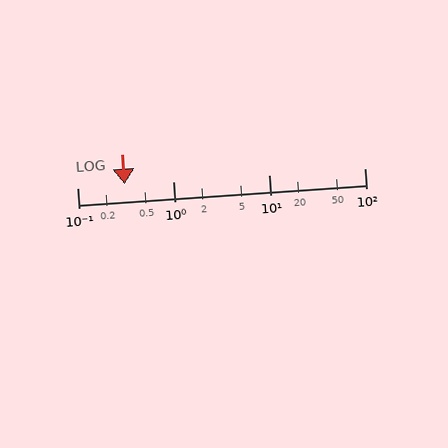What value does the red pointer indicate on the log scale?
The pointer indicates approximately 0.31.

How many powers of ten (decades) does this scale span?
The scale spans 3 decades, from 0.1 to 100.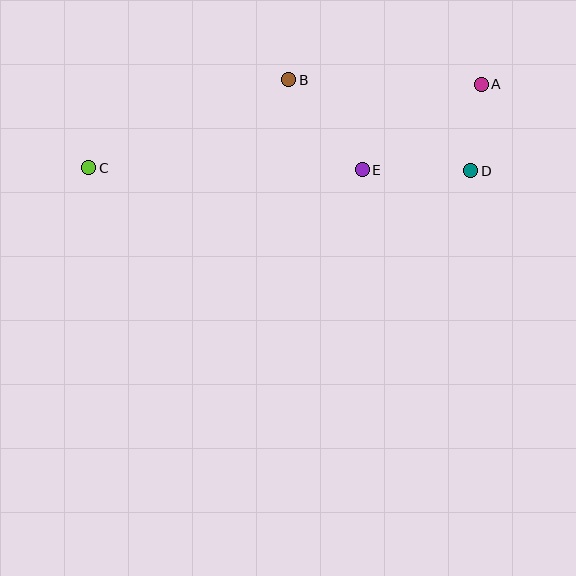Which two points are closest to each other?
Points A and D are closest to each other.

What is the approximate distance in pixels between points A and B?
The distance between A and B is approximately 192 pixels.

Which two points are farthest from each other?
Points A and C are farthest from each other.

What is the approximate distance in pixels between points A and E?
The distance between A and E is approximately 146 pixels.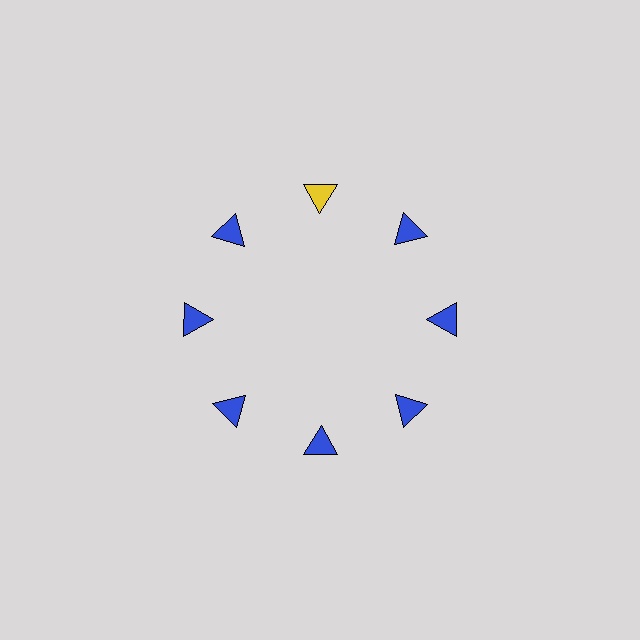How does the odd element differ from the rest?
It has a different color: yellow instead of blue.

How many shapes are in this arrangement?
There are 8 shapes arranged in a ring pattern.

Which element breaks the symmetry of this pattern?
The yellow triangle at roughly the 12 o'clock position breaks the symmetry. All other shapes are blue triangles.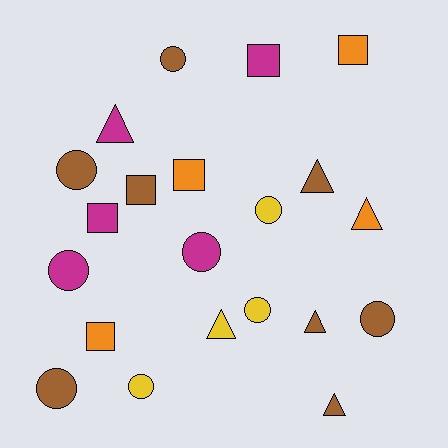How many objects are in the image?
There are 21 objects.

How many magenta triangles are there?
There is 1 magenta triangle.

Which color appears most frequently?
Brown, with 8 objects.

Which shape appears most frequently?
Circle, with 9 objects.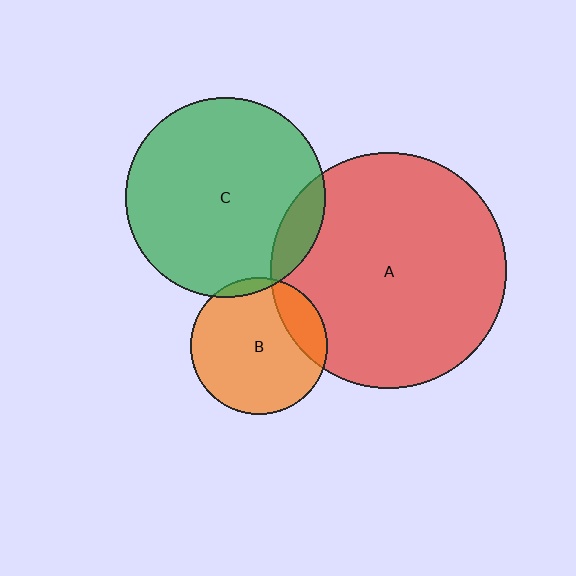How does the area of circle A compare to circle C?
Approximately 1.4 times.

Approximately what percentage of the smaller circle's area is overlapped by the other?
Approximately 20%.